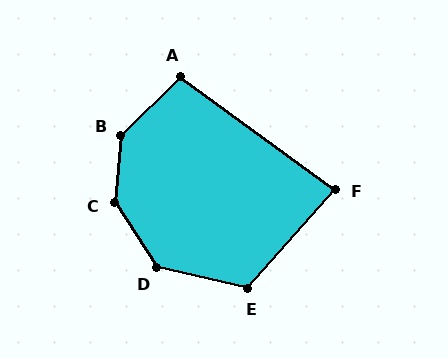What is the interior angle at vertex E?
Approximately 119 degrees (obtuse).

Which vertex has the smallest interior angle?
F, at approximately 85 degrees.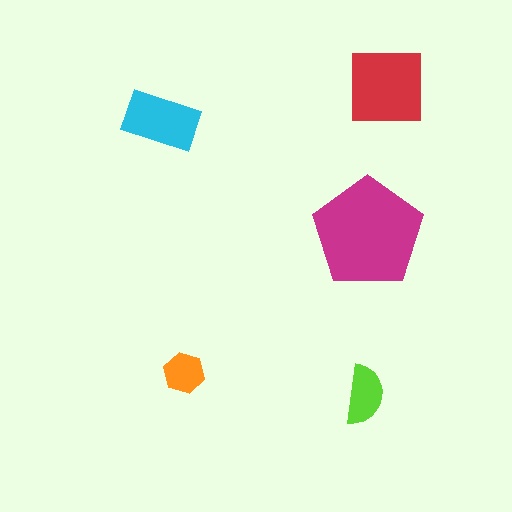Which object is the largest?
The magenta pentagon.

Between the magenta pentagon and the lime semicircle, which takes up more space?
The magenta pentagon.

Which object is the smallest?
The orange hexagon.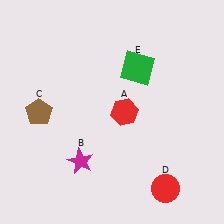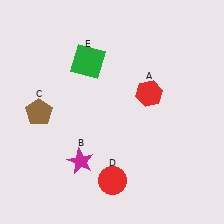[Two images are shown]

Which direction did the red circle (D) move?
The red circle (D) moved left.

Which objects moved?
The objects that moved are: the red hexagon (A), the red circle (D), the green square (E).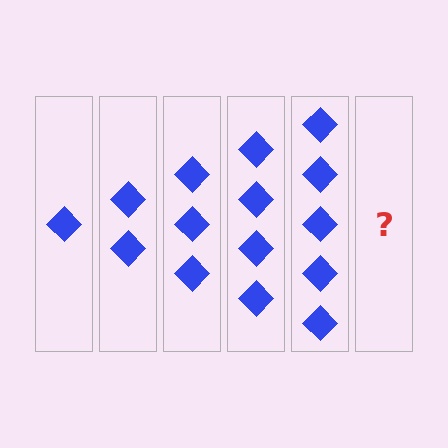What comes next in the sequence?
The next element should be 6 diamonds.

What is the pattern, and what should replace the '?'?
The pattern is that each step adds one more diamond. The '?' should be 6 diamonds.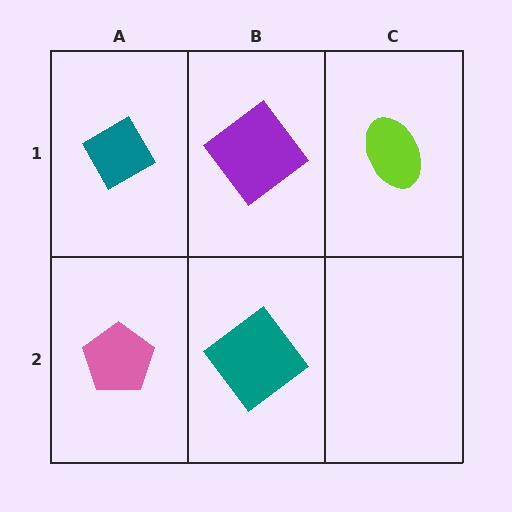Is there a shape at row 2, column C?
No, that cell is empty.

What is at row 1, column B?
A purple diamond.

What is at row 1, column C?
A lime ellipse.